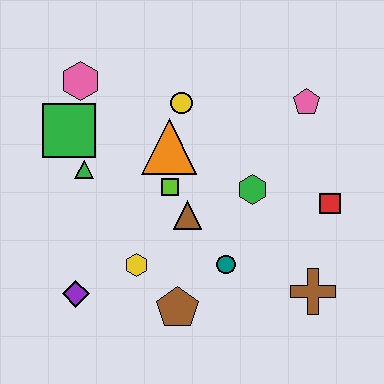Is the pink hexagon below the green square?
No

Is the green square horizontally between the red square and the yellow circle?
No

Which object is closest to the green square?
The green triangle is closest to the green square.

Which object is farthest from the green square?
The brown cross is farthest from the green square.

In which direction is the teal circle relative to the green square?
The teal circle is to the right of the green square.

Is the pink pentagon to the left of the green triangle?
No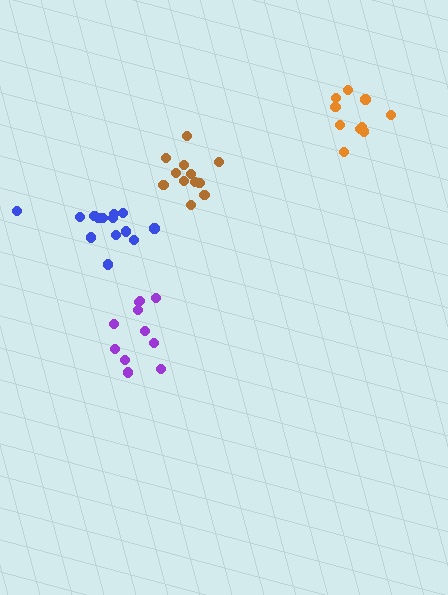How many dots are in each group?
Group 1: 11 dots, Group 2: 10 dots, Group 3: 12 dots, Group 4: 15 dots (48 total).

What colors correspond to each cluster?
The clusters are colored: purple, orange, brown, blue.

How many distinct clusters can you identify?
There are 4 distinct clusters.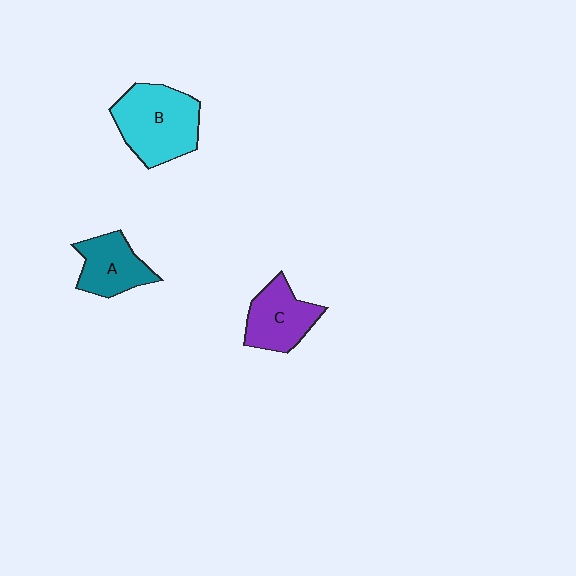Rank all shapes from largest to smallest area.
From largest to smallest: B (cyan), C (purple), A (teal).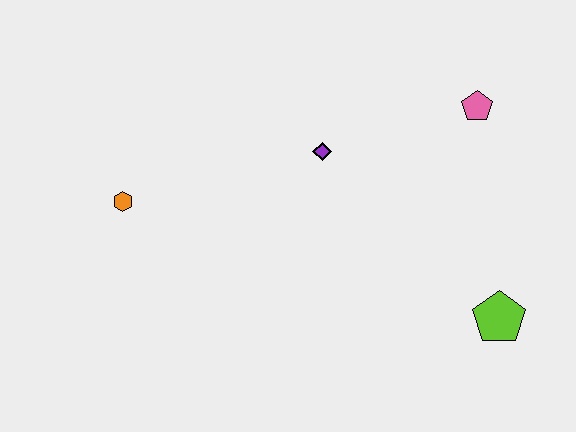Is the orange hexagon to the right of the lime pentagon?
No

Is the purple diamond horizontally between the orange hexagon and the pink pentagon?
Yes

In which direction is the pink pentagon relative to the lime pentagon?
The pink pentagon is above the lime pentagon.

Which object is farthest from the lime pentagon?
The orange hexagon is farthest from the lime pentagon.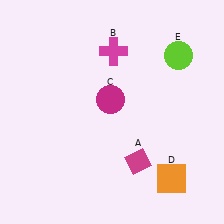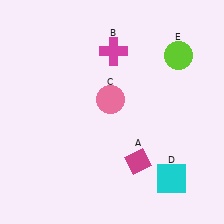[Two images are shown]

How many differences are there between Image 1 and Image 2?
There are 2 differences between the two images.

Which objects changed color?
C changed from magenta to pink. D changed from orange to cyan.